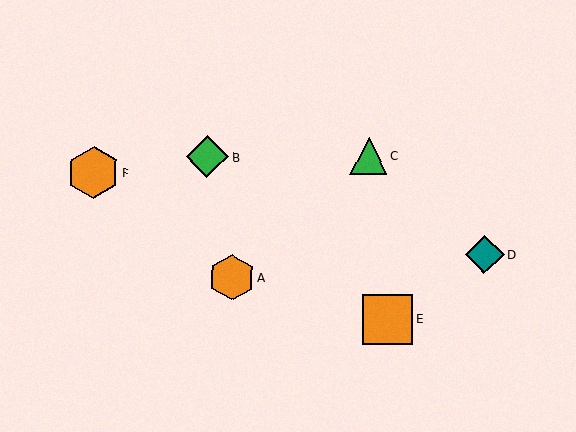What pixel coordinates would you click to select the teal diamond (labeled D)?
Click at (485, 255) to select the teal diamond D.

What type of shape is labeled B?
Shape B is a green diamond.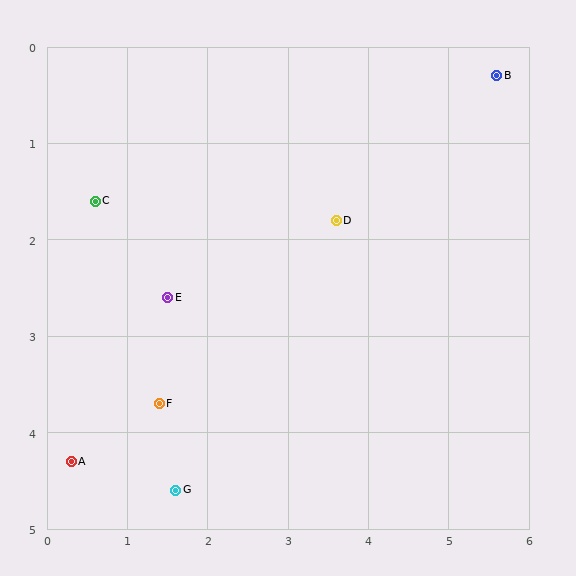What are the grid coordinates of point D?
Point D is at approximately (3.6, 1.8).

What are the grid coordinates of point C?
Point C is at approximately (0.6, 1.6).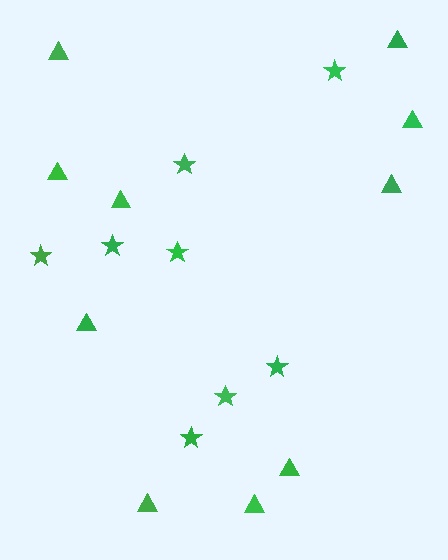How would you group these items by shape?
There are 2 groups: one group of triangles (10) and one group of stars (8).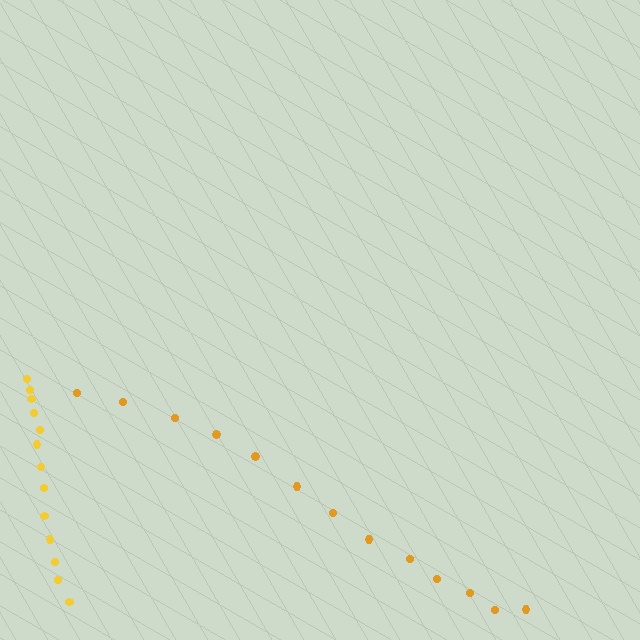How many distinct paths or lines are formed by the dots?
There are 2 distinct paths.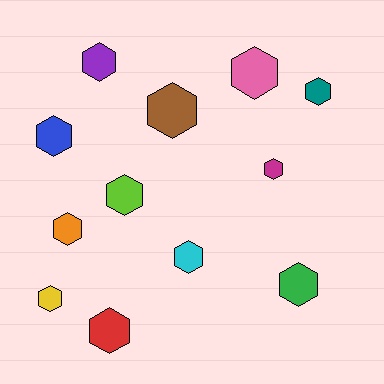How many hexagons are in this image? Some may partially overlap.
There are 12 hexagons.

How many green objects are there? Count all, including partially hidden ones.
There is 1 green object.